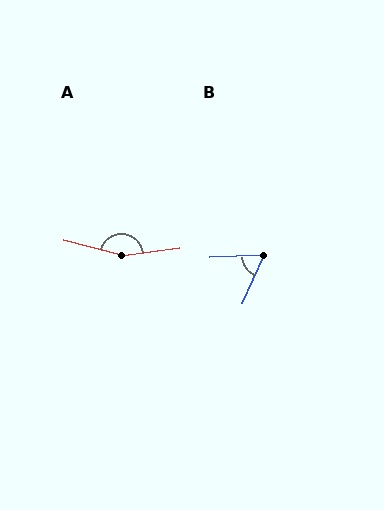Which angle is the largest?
A, at approximately 159 degrees.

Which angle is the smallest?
B, at approximately 63 degrees.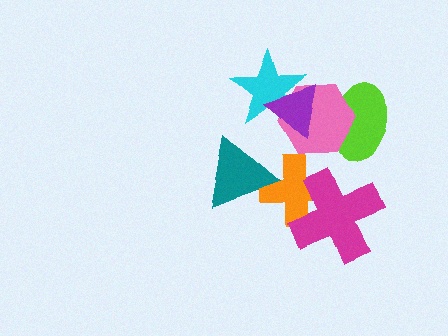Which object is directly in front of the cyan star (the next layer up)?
The pink hexagon is directly in front of the cyan star.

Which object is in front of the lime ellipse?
The pink hexagon is in front of the lime ellipse.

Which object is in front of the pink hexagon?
The purple triangle is in front of the pink hexagon.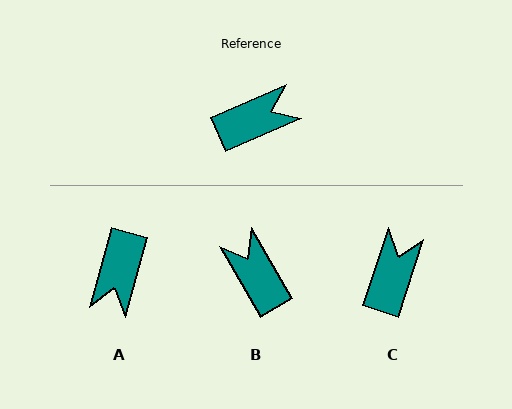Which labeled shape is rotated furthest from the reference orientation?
A, about 129 degrees away.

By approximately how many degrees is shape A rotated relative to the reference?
Approximately 129 degrees clockwise.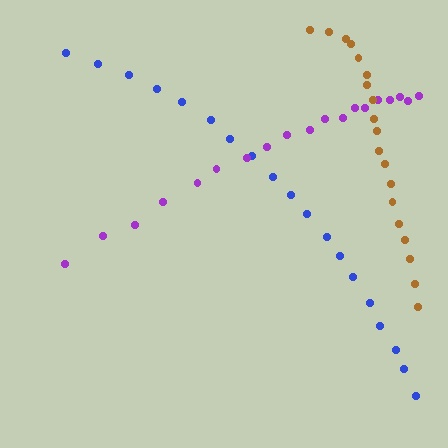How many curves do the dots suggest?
There are 3 distinct paths.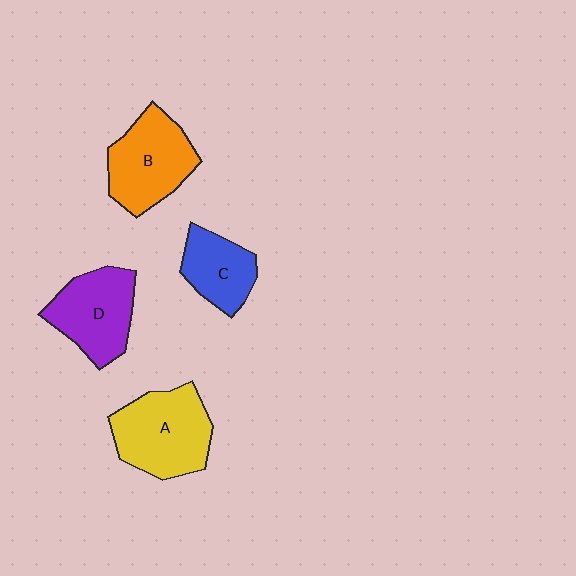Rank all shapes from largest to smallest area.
From largest to smallest: A (yellow), B (orange), D (purple), C (blue).